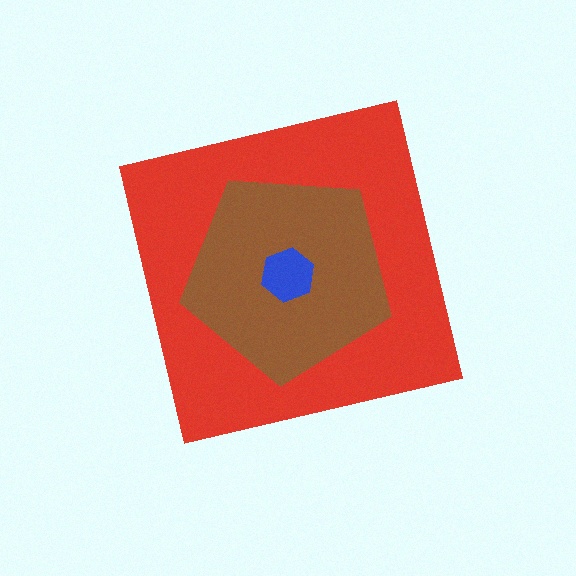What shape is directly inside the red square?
The brown pentagon.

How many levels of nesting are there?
3.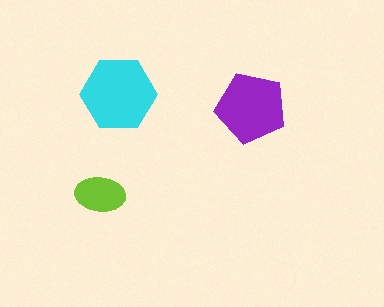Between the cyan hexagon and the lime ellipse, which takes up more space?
The cyan hexagon.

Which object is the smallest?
The lime ellipse.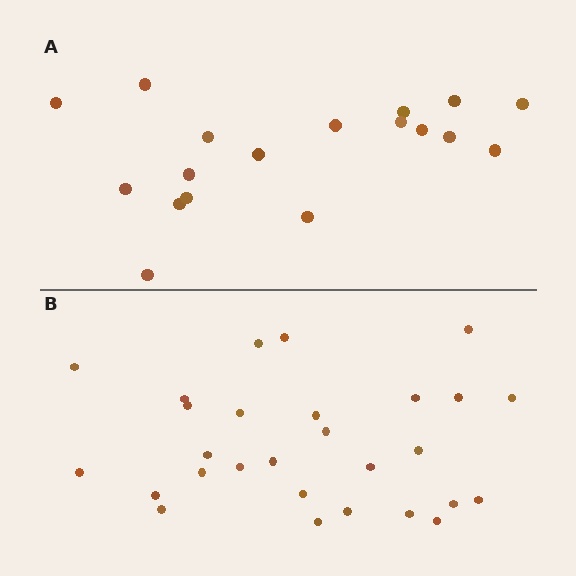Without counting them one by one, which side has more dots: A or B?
Region B (the bottom region) has more dots.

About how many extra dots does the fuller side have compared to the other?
Region B has roughly 10 or so more dots than region A.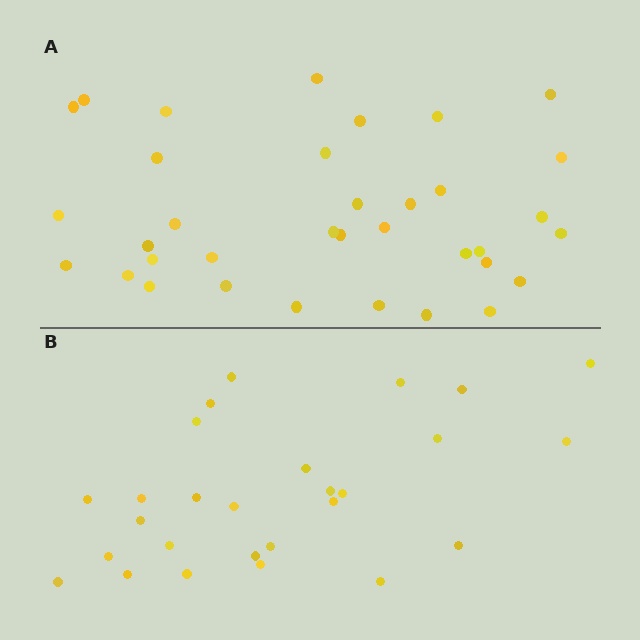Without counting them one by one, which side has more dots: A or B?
Region A (the top region) has more dots.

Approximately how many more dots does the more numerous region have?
Region A has roughly 8 or so more dots than region B.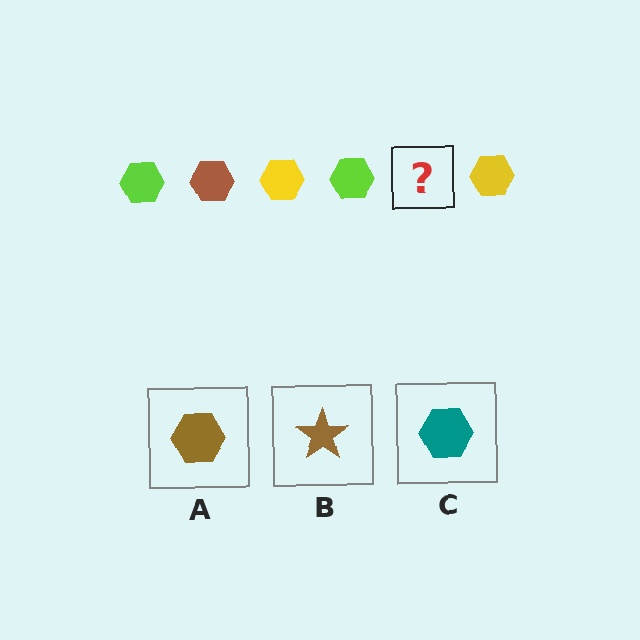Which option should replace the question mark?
Option A.